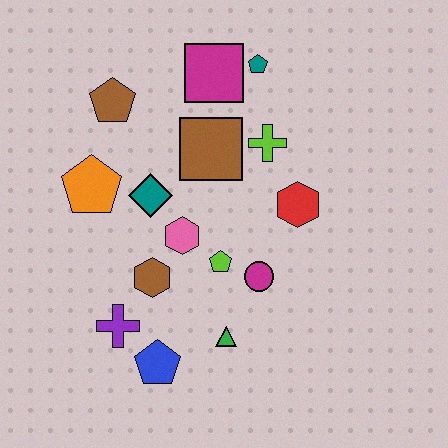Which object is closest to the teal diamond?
The pink hexagon is closest to the teal diamond.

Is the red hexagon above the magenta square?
No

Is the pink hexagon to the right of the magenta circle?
No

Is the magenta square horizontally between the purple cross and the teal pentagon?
Yes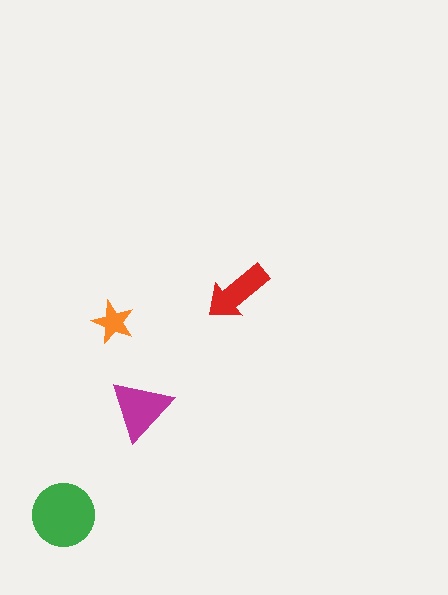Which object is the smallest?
The orange star.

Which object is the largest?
The green circle.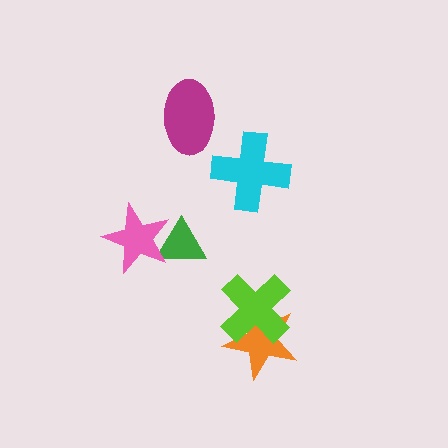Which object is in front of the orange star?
The lime cross is in front of the orange star.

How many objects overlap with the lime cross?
1 object overlaps with the lime cross.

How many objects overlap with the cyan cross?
0 objects overlap with the cyan cross.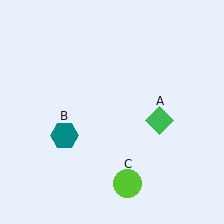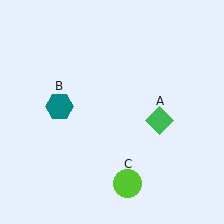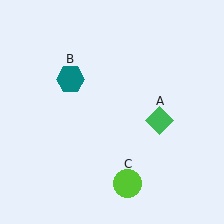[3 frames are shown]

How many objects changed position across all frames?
1 object changed position: teal hexagon (object B).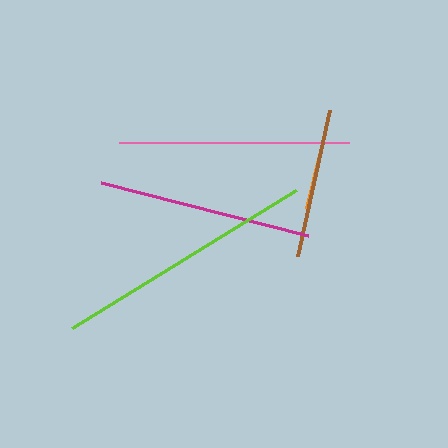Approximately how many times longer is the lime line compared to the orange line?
The lime line is approximately 4.4 times the length of the orange line.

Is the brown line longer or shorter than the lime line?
The lime line is longer than the brown line.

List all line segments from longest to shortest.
From longest to shortest: lime, pink, magenta, brown, orange.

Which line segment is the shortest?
The orange line is the shortest at approximately 60 pixels.